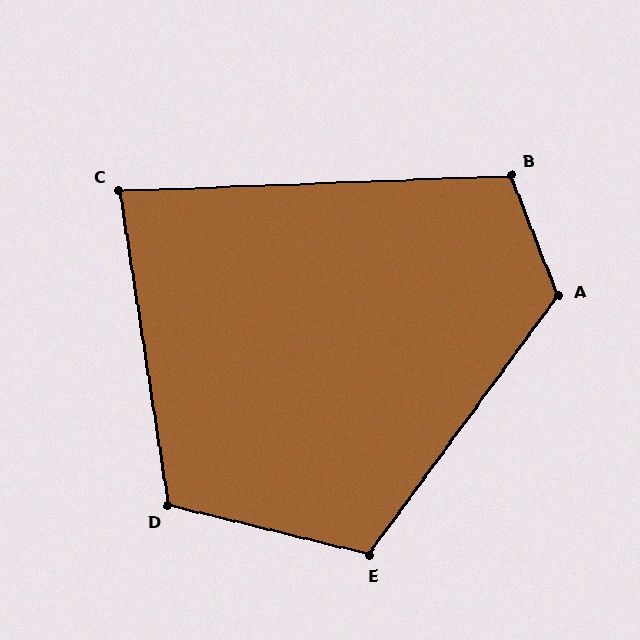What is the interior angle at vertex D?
Approximately 113 degrees (obtuse).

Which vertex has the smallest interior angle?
C, at approximately 83 degrees.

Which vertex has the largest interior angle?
A, at approximately 122 degrees.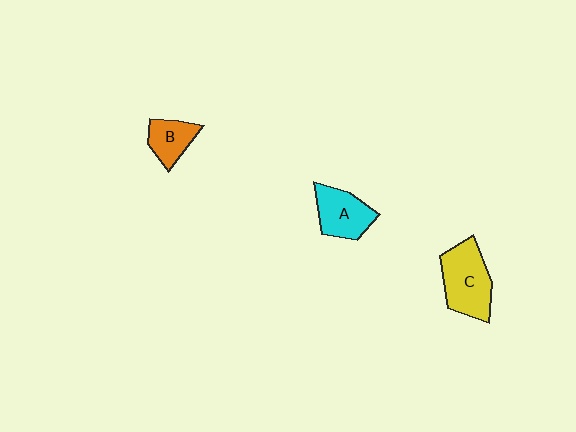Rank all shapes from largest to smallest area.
From largest to smallest: C (yellow), A (cyan), B (orange).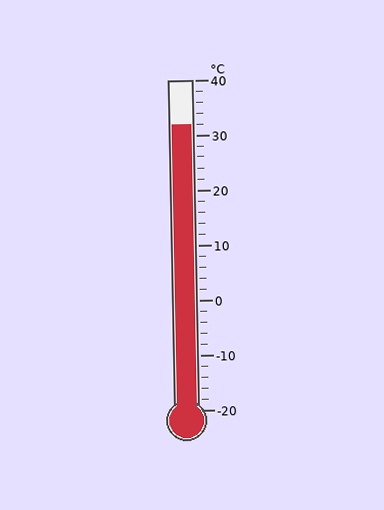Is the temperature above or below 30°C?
The temperature is above 30°C.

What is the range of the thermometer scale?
The thermometer scale ranges from -20°C to 40°C.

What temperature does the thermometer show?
The thermometer shows approximately 32°C.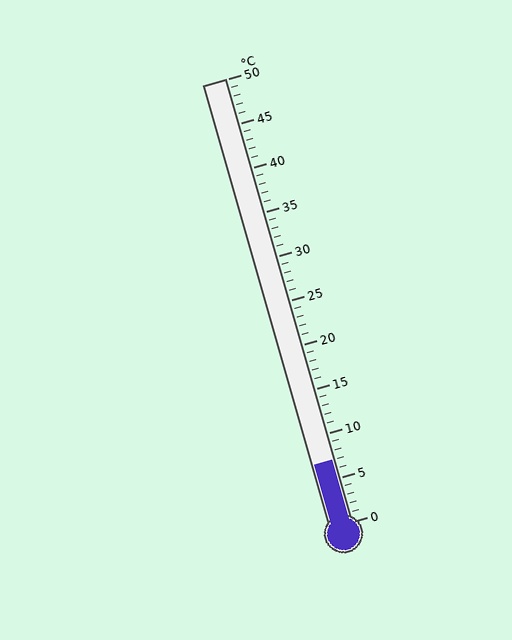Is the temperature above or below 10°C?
The temperature is below 10°C.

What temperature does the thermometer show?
The thermometer shows approximately 7°C.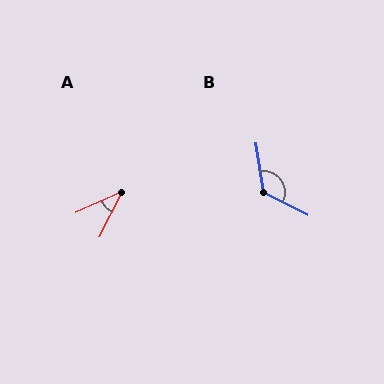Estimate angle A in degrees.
Approximately 39 degrees.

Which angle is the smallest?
A, at approximately 39 degrees.